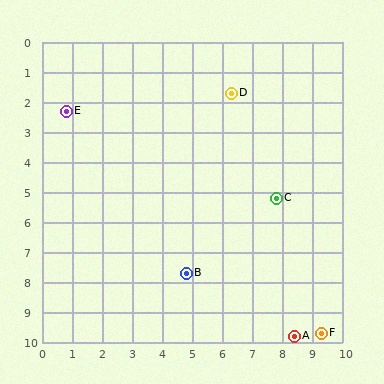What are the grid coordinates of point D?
Point D is at approximately (6.3, 1.7).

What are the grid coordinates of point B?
Point B is at approximately (4.8, 7.7).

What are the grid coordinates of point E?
Point E is at approximately (0.8, 2.3).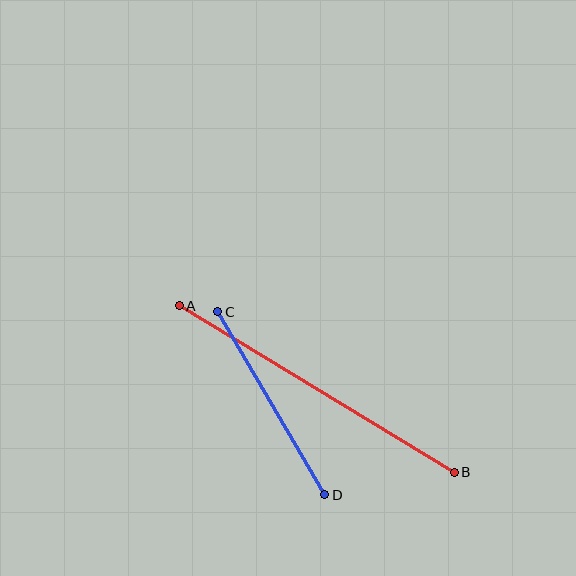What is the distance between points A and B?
The distance is approximately 322 pixels.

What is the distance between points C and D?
The distance is approximately 212 pixels.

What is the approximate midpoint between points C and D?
The midpoint is at approximately (271, 403) pixels.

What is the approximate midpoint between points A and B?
The midpoint is at approximately (317, 389) pixels.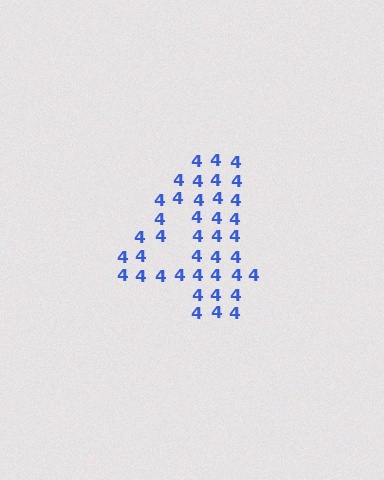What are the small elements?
The small elements are digit 4's.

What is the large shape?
The large shape is the digit 4.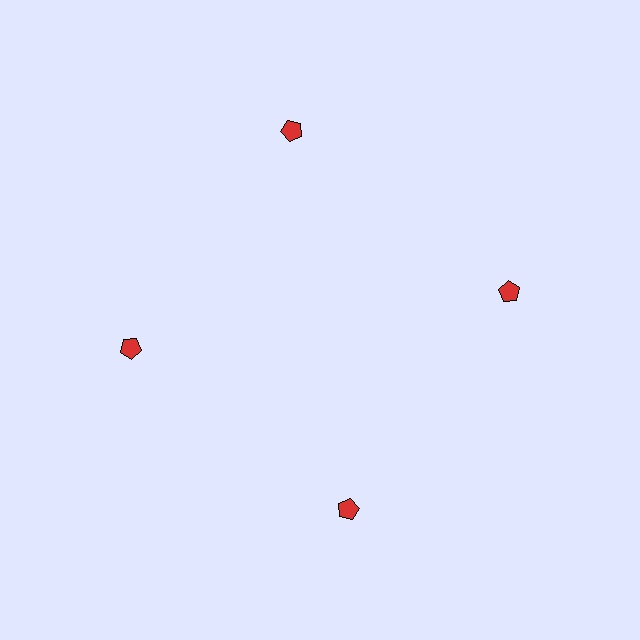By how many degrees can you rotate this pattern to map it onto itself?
The pattern maps onto itself every 90 degrees of rotation.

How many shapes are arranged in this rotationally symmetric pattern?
There are 4 shapes, arranged in 4 groups of 1.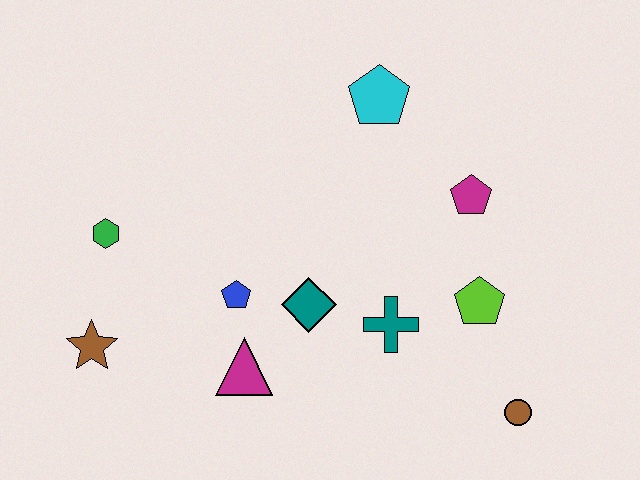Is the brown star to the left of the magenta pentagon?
Yes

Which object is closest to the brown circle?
The lime pentagon is closest to the brown circle.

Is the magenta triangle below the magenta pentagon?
Yes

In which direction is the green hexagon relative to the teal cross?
The green hexagon is to the left of the teal cross.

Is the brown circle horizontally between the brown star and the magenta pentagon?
No